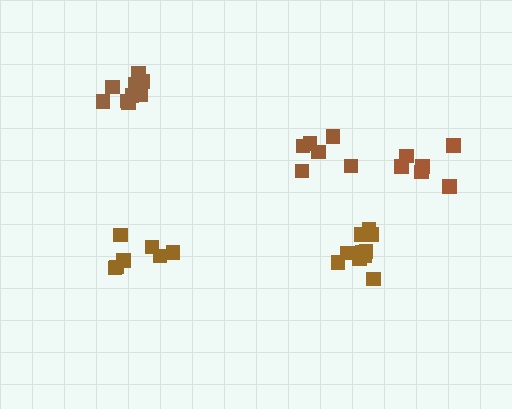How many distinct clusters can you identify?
There are 5 distinct clusters.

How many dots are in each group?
Group 1: 6 dots, Group 2: 6 dots, Group 3: 10 dots, Group 4: 9 dots, Group 5: 7 dots (38 total).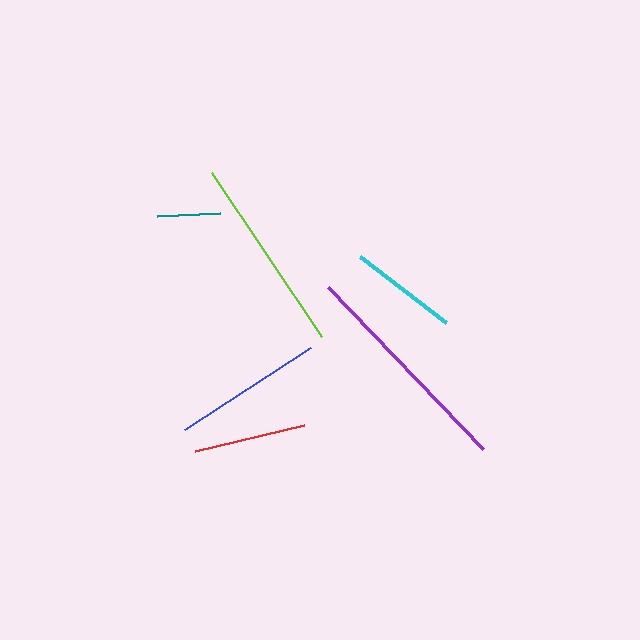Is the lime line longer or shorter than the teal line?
The lime line is longer than the teal line.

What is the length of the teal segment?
The teal segment is approximately 63 pixels long.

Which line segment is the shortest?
The teal line is the shortest at approximately 63 pixels.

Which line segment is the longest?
The purple line is the longest at approximately 224 pixels.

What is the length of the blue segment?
The blue segment is approximately 150 pixels long.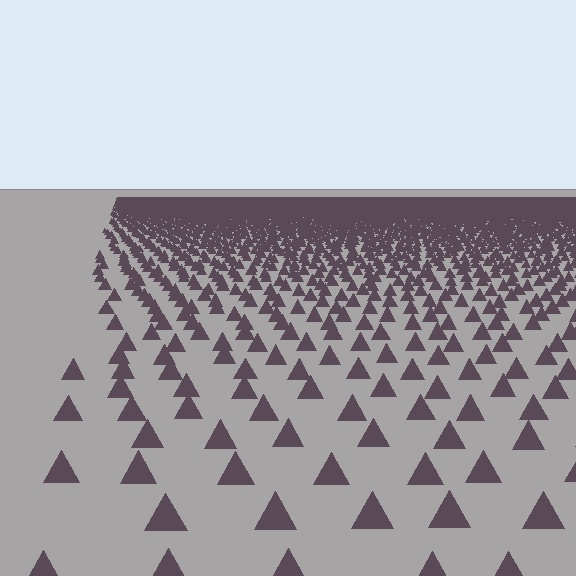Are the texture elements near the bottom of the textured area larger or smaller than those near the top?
Larger. Near the bottom, elements are closer to the viewer and appear at a bigger on-screen size.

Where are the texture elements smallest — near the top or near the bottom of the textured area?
Near the top.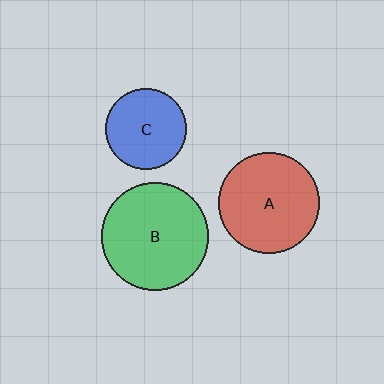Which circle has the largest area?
Circle B (green).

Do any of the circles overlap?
No, none of the circles overlap.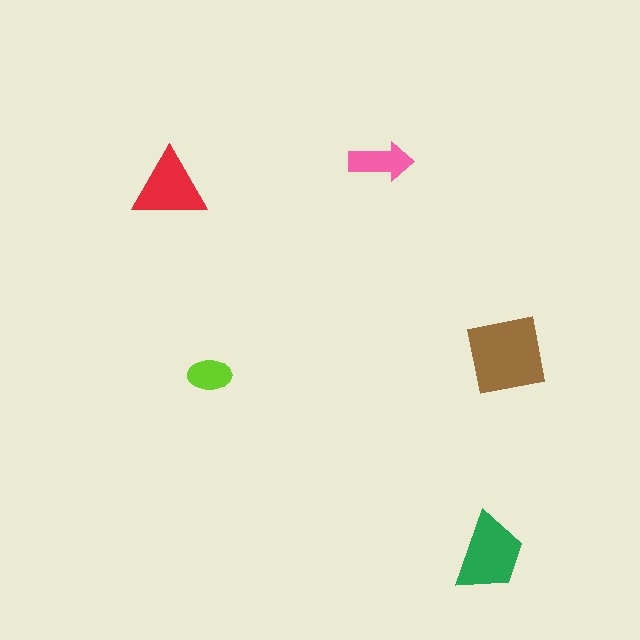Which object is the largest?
The brown square.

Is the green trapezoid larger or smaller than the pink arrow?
Larger.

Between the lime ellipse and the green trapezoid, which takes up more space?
The green trapezoid.